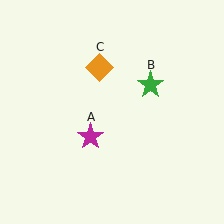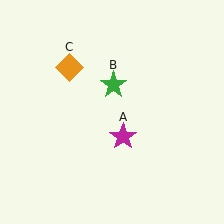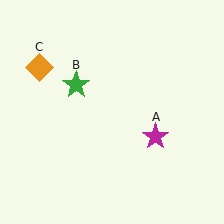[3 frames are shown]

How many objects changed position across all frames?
3 objects changed position: magenta star (object A), green star (object B), orange diamond (object C).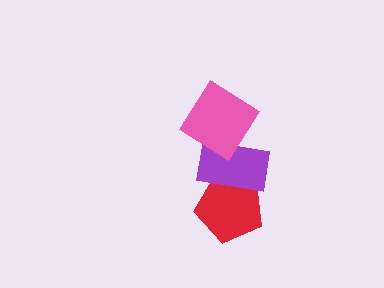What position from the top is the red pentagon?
The red pentagon is 3rd from the top.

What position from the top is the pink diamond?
The pink diamond is 1st from the top.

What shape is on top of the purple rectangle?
The pink diamond is on top of the purple rectangle.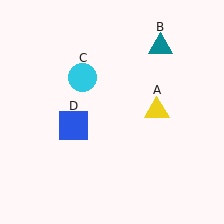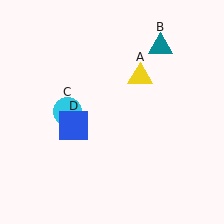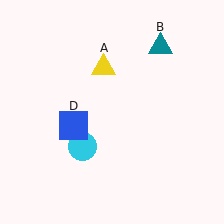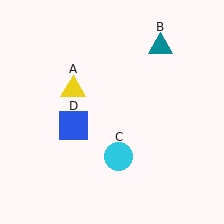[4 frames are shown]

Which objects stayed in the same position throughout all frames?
Teal triangle (object B) and blue square (object D) remained stationary.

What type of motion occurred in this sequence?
The yellow triangle (object A), cyan circle (object C) rotated counterclockwise around the center of the scene.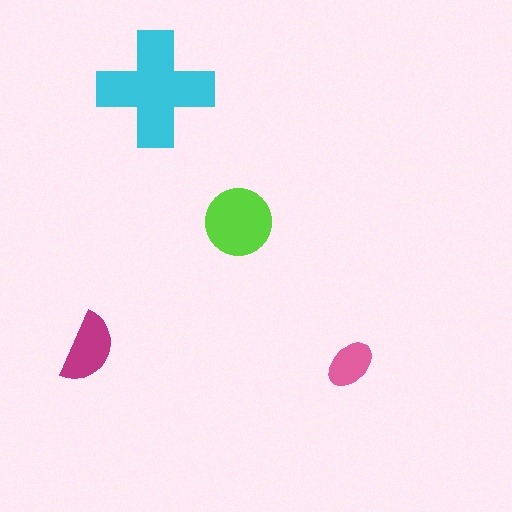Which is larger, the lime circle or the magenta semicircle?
The lime circle.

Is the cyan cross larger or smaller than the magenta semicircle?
Larger.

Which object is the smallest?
The pink ellipse.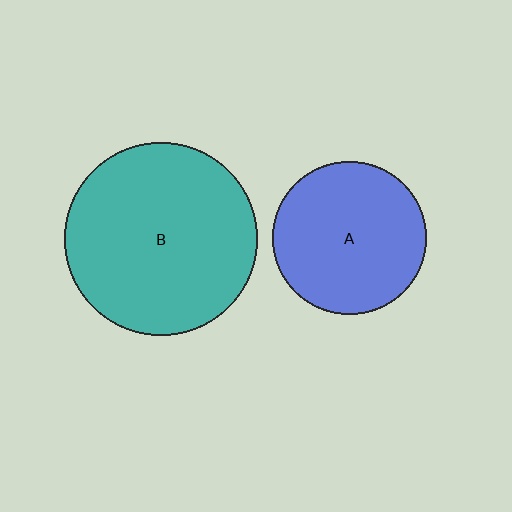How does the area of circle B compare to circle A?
Approximately 1.6 times.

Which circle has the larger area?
Circle B (teal).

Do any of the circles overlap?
No, none of the circles overlap.